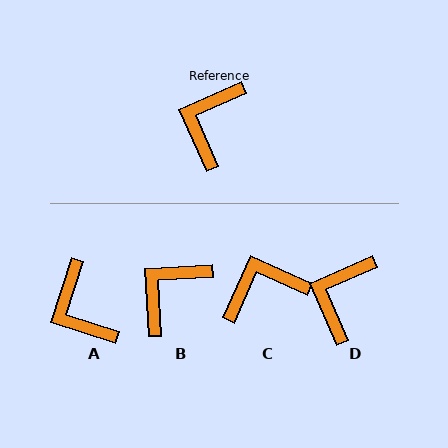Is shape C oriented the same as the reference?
No, it is off by about 48 degrees.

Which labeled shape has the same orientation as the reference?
D.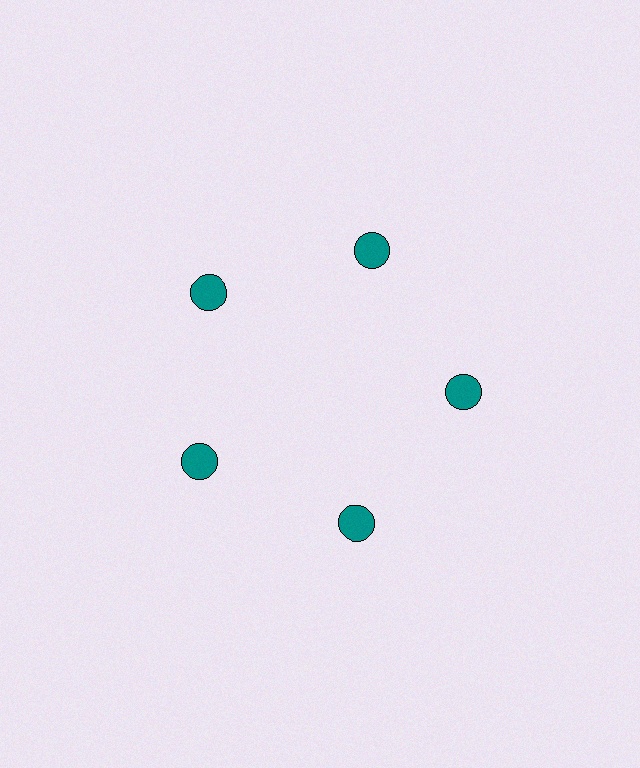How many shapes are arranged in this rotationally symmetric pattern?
There are 5 shapes, arranged in 5 groups of 1.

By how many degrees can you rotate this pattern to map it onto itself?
The pattern maps onto itself every 72 degrees of rotation.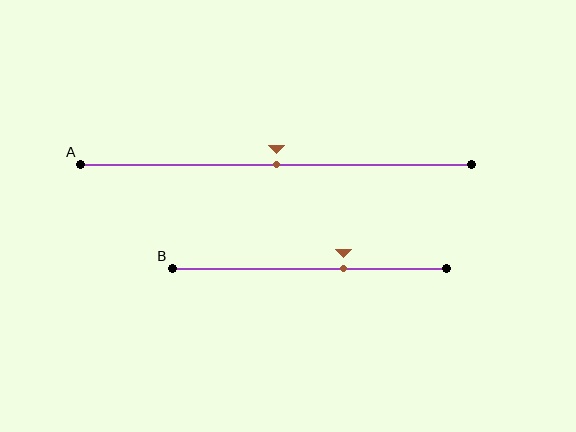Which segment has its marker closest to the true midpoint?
Segment A has its marker closest to the true midpoint.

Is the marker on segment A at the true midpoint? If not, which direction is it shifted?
Yes, the marker on segment A is at the true midpoint.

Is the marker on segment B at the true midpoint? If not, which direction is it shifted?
No, the marker on segment B is shifted to the right by about 12% of the segment length.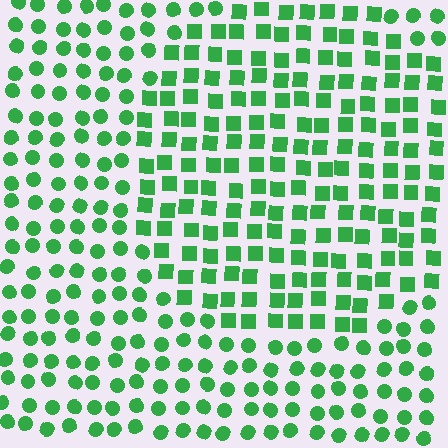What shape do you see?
I see a circle.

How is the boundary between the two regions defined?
The boundary is defined by a change in element shape: squares inside vs. circles outside. All elements share the same color and spacing.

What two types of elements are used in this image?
The image uses squares inside the circle region and circles outside it.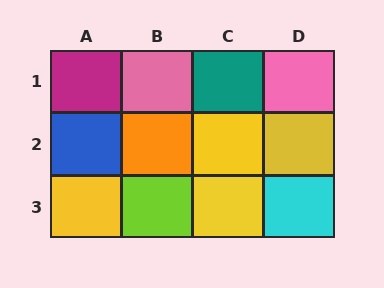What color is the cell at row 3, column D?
Cyan.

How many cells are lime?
1 cell is lime.